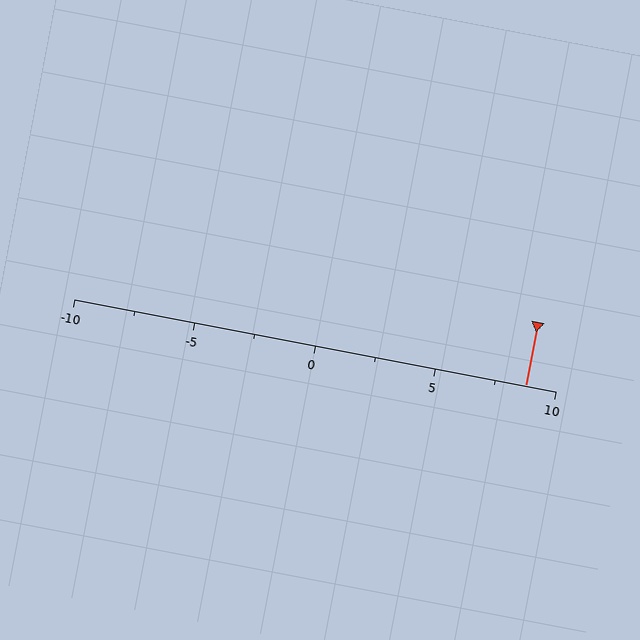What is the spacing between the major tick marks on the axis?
The major ticks are spaced 5 apart.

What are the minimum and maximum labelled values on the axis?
The axis runs from -10 to 10.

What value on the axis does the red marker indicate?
The marker indicates approximately 8.8.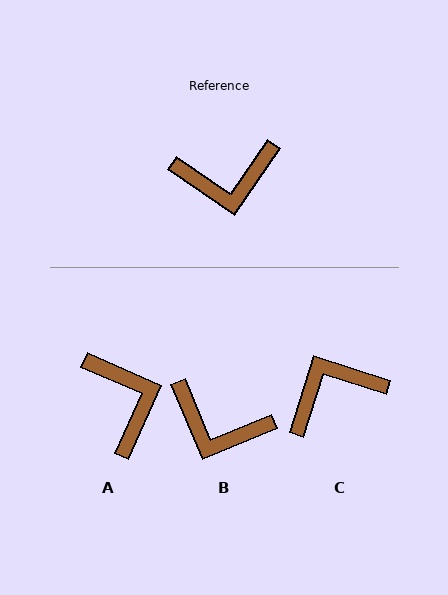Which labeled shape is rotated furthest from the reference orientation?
C, about 163 degrees away.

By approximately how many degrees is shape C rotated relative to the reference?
Approximately 163 degrees clockwise.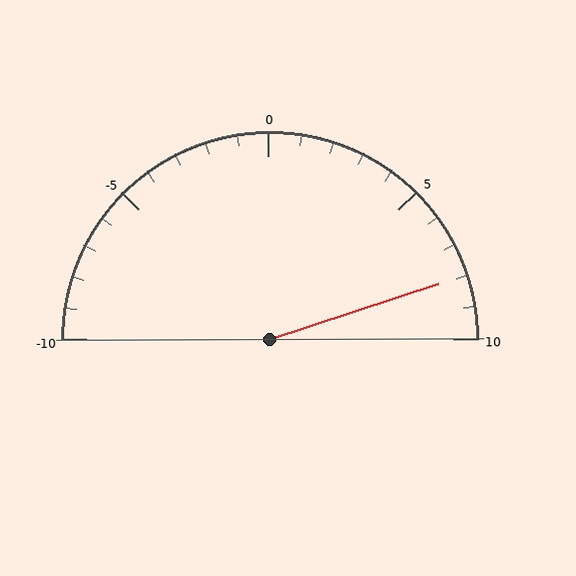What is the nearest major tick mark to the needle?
The nearest major tick mark is 10.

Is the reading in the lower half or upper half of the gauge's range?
The reading is in the upper half of the range (-10 to 10).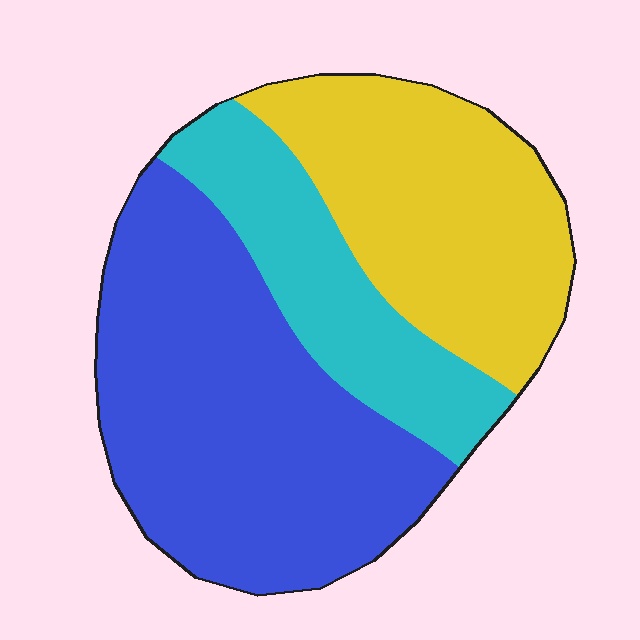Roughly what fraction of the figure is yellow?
Yellow takes up between a quarter and a half of the figure.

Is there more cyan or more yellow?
Yellow.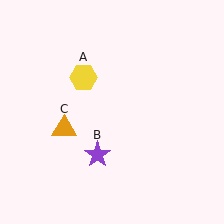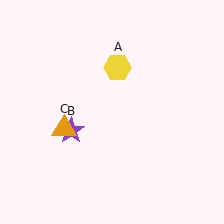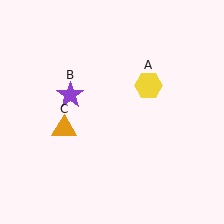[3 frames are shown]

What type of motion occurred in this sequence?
The yellow hexagon (object A), purple star (object B) rotated clockwise around the center of the scene.